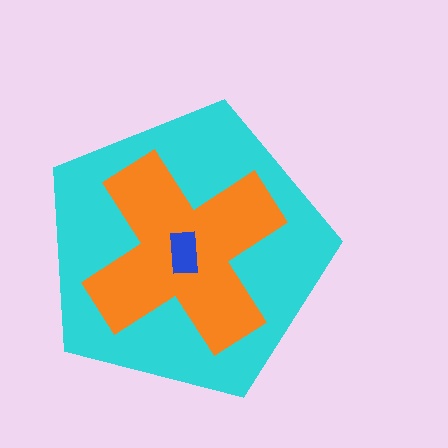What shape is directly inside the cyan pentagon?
The orange cross.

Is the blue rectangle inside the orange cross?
Yes.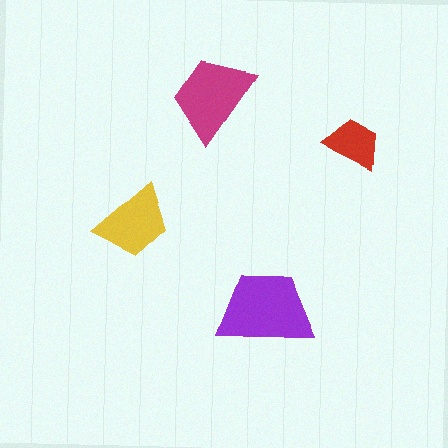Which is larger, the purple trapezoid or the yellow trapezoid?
The purple one.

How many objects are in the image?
There are 4 objects in the image.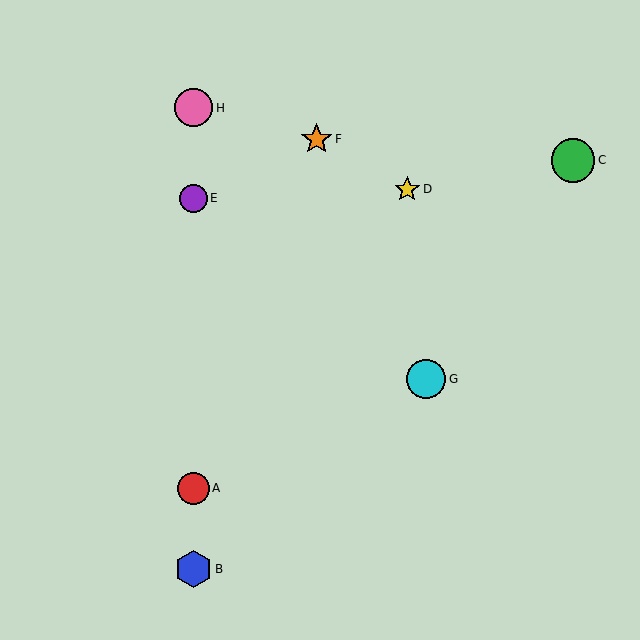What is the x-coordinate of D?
Object D is at x≈407.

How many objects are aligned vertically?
4 objects (A, B, E, H) are aligned vertically.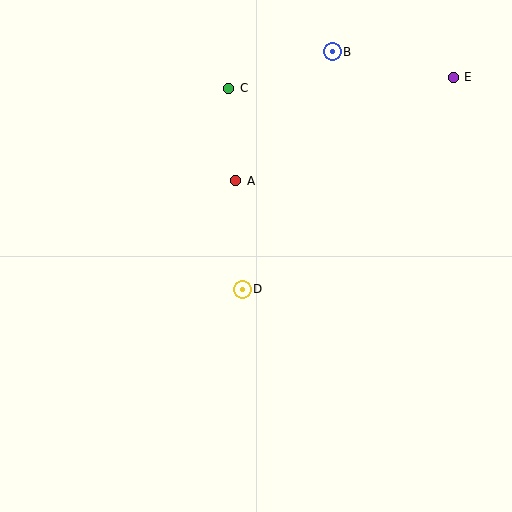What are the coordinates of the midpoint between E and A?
The midpoint between E and A is at (344, 129).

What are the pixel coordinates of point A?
Point A is at (236, 181).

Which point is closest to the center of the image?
Point D at (242, 289) is closest to the center.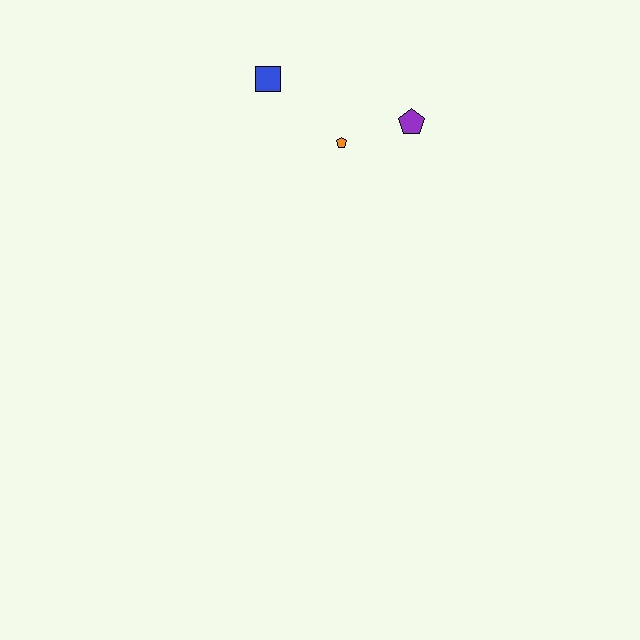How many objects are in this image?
There are 3 objects.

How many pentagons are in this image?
There are 2 pentagons.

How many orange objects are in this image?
There is 1 orange object.